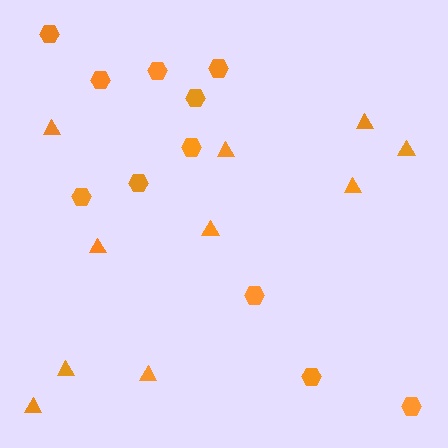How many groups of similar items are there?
There are 2 groups: one group of hexagons (11) and one group of triangles (10).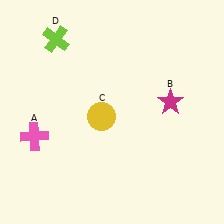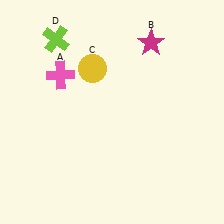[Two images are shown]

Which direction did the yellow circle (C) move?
The yellow circle (C) moved up.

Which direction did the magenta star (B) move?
The magenta star (B) moved up.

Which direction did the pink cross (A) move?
The pink cross (A) moved up.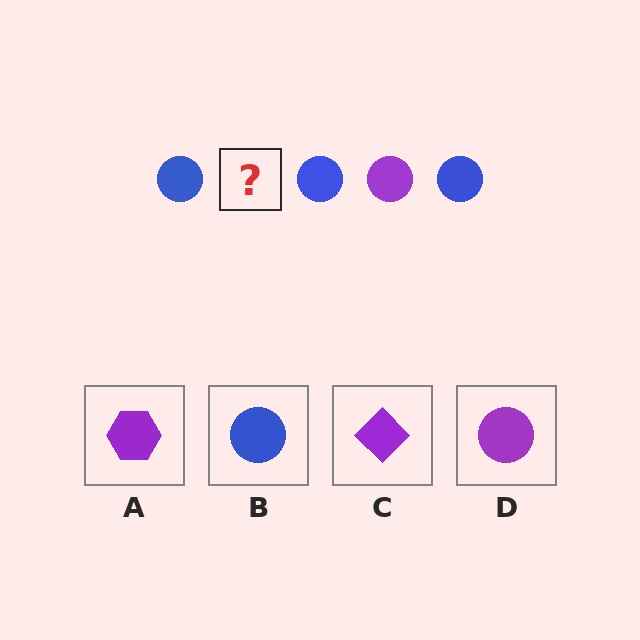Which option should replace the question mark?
Option D.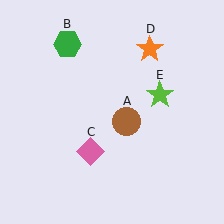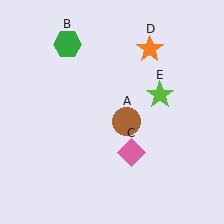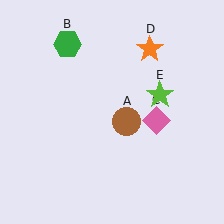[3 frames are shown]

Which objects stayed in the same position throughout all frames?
Brown circle (object A) and green hexagon (object B) and orange star (object D) and lime star (object E) remained stationary.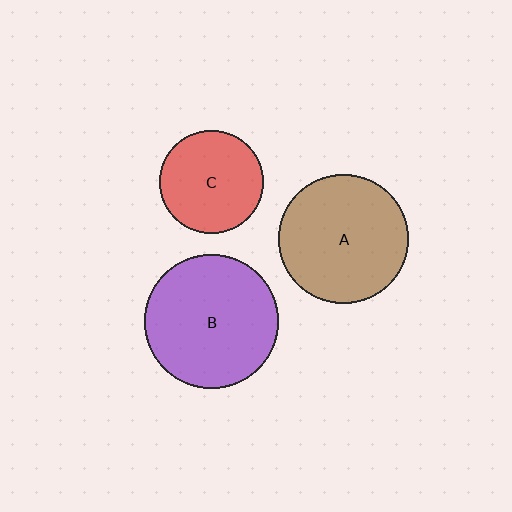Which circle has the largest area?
Circle B (purple).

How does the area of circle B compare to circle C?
Approximately 1.7 times.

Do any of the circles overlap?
No, none of the circles overlap.